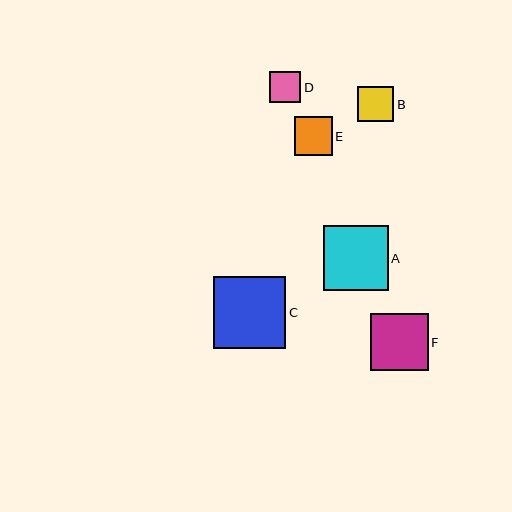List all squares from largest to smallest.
From largest to smallest: C, A, F, E, B, D.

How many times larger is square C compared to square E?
Square C is approximately 1.9 times the size of square E.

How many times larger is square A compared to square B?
Square A is approximately 1.8 times the size of square B.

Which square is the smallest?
Square D is the smallest with a size of approximately 31 pixels.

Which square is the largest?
Square C is the largest with a size of approximately 72 pixels.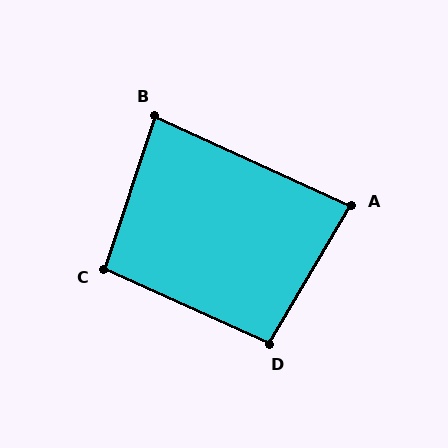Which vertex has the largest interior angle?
D, at approximately 96 degrees.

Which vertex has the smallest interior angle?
B, at approximately 84 degrees.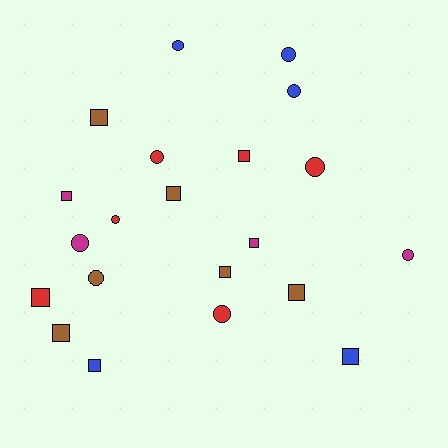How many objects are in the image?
There are 21 objects.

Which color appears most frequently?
Red, with 6 objects.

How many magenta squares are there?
There are 2 magenta squares.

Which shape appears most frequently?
Square, with 11 objects.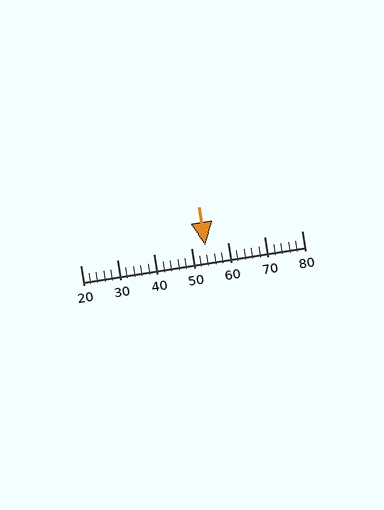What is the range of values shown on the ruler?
The ruler shows values from 20 to 80.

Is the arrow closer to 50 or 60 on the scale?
The arrow is closer to 50.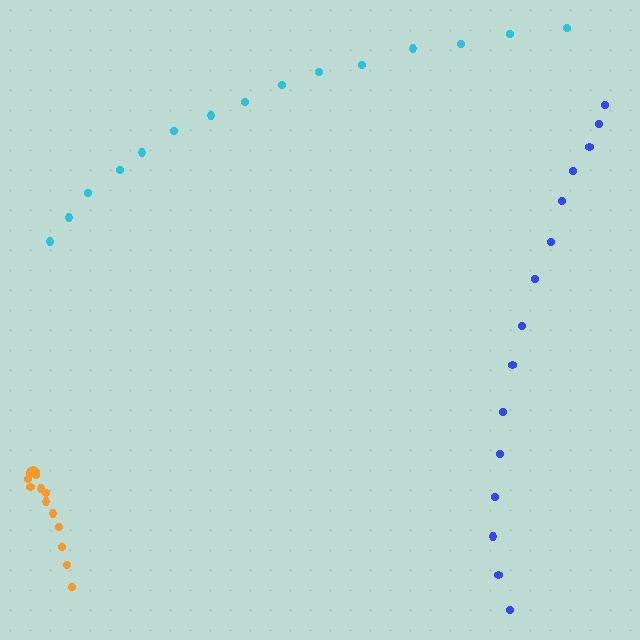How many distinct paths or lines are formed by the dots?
There are 3 distinct paths.